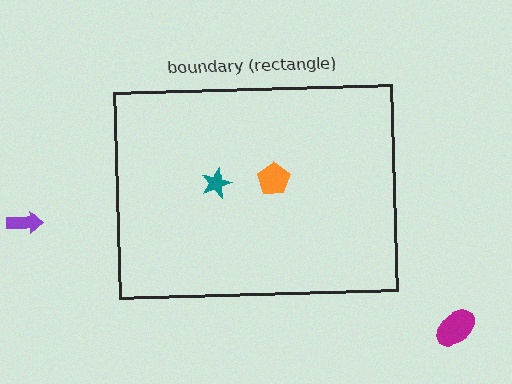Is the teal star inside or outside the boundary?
Inside.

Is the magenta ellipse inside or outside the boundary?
Outside.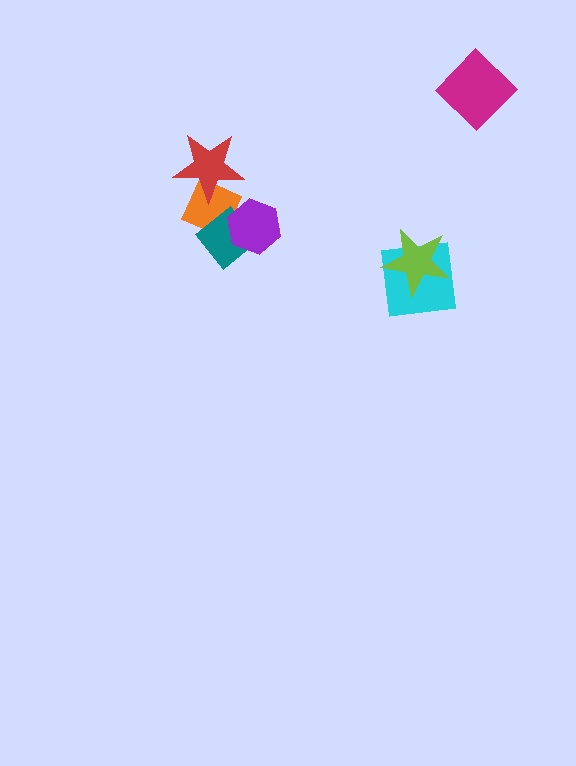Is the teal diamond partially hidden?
Yes, it is partially covered by another shape.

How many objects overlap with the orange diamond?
3 objects overlap with the orange diamond.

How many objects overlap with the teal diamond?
2 objects overlap with the teal diamond.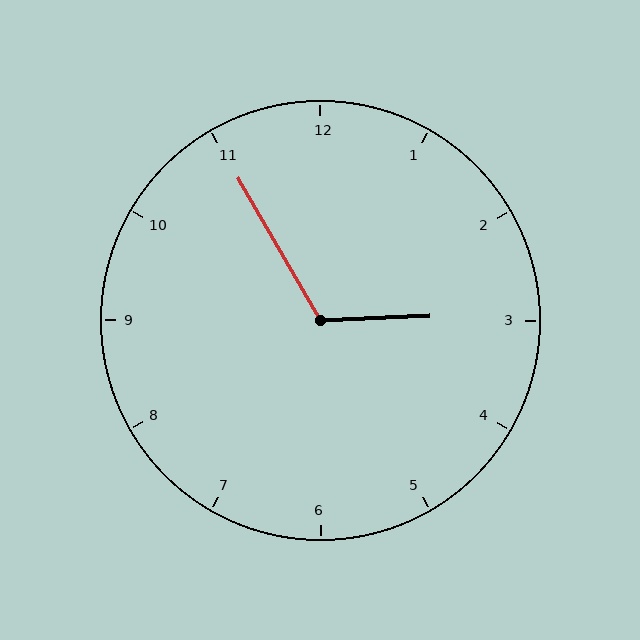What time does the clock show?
2:55.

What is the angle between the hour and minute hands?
Approximately 118 degrees.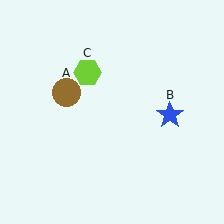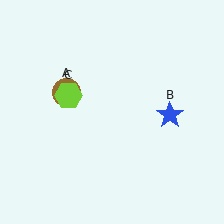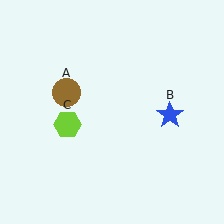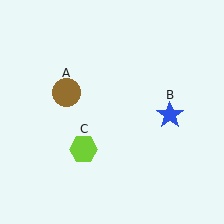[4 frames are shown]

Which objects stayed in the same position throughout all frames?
Brown circle (object A) and blue star (object B) remained stationary.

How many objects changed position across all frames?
1 object changed position: lime hexagon (object C).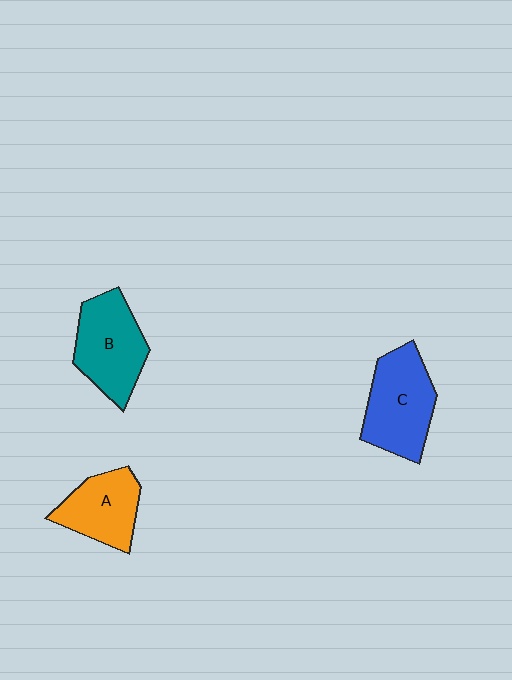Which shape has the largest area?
Shape C (blue).